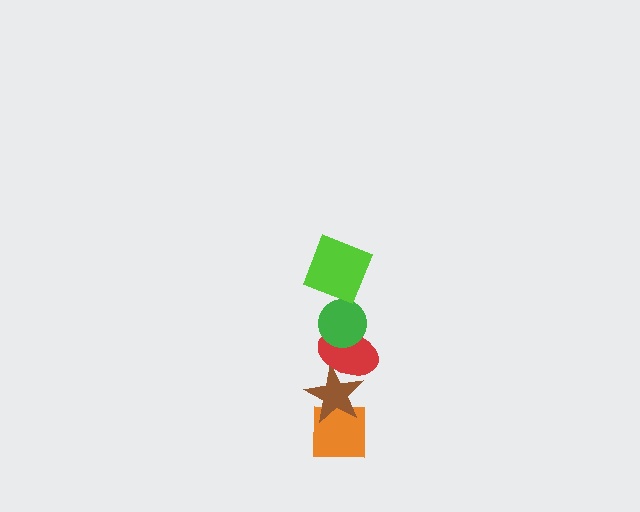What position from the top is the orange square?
The orange square is 5th from the top.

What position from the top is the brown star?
The brown star is 4th from the top.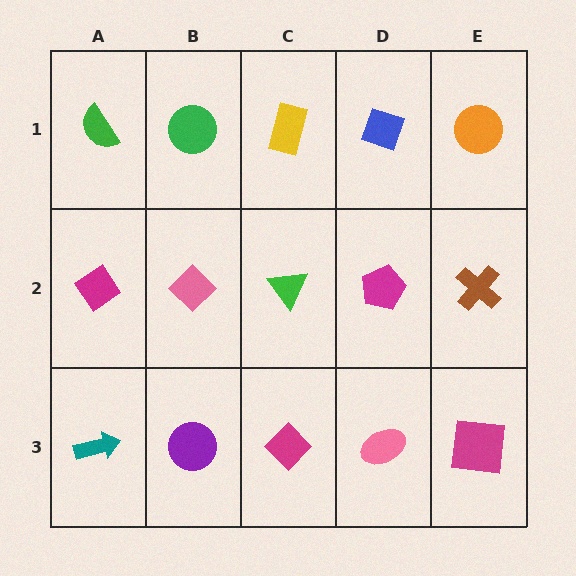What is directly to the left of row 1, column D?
A yellow rectangle.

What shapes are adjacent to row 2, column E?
An orange circle (row 1, column E), a magenta square (row 3, column E), a magenta pentagon (row 2, column D).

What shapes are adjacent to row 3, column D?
A magenta pentagon (row 2, column D), a magenta diamond (row 3, column C), a magenta square (row 3, column E).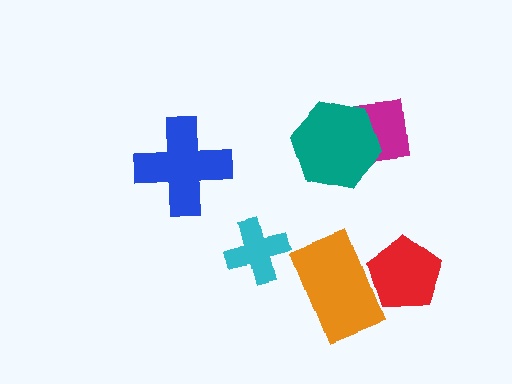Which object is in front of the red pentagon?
The orange rectangle is in front of the red pentagon.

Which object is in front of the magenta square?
The teal hexagon is in front of the magenta square.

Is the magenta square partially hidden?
Yes, it is partially covered by another shape.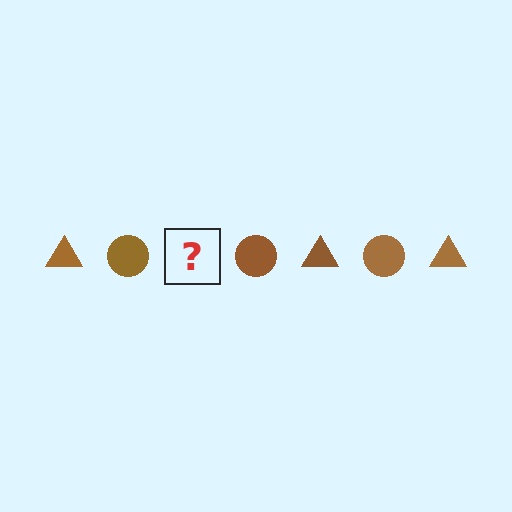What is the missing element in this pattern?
The missing element is a brown triangle.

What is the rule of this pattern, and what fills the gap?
The rule is that the pattern cycles through triangle, circle shapes in brown. The gap should be filled with a brown triangle.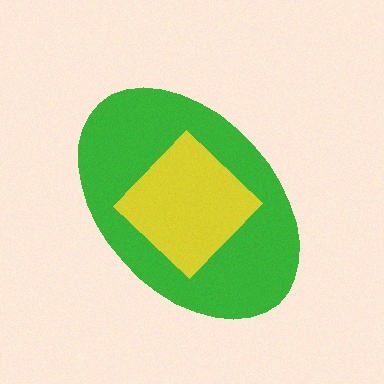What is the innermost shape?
The yellow diamond.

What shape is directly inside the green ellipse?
The yellow diamond.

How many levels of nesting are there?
2.